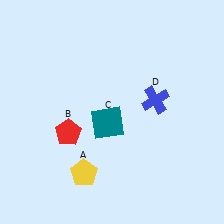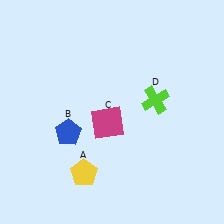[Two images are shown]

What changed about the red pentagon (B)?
In Image 1, B is red. In Image 2, it changed to blue.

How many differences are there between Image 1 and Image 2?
There are 3 differences between the two images.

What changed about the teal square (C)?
In Image 1, C is teal. In Image 2, it changed to magenta.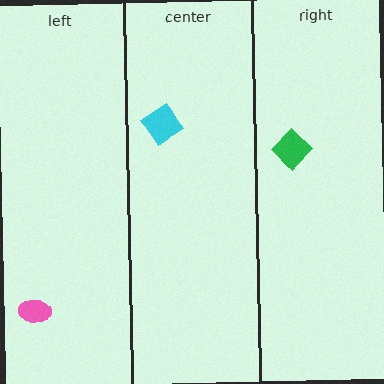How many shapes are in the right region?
1.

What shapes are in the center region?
The cyan diamond.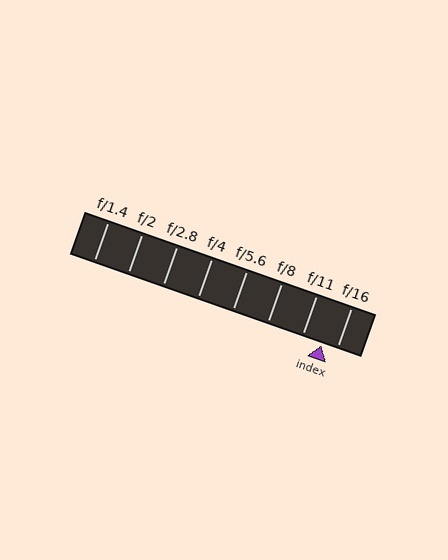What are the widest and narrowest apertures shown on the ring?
The widest aperture shown is f/1.4 and the narrowest is f/16.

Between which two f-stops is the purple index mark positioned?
The index mark is between f/11 and f/16.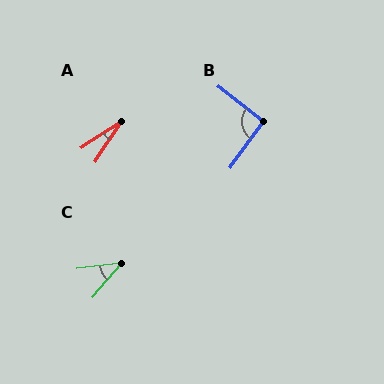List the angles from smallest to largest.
A (24°), C (43°), B (92°).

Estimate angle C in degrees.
Approximately 43 degrees.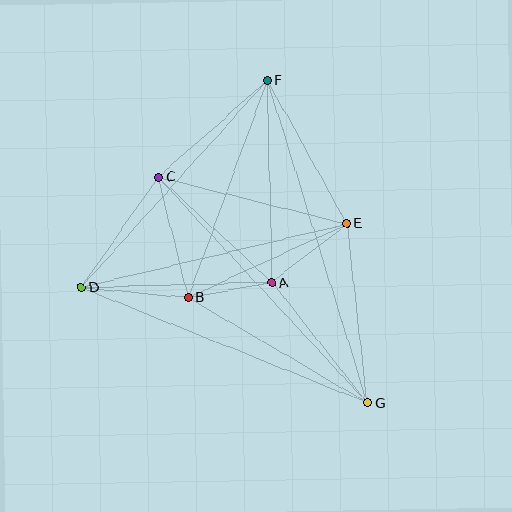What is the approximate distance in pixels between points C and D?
The distance between C and D is approximately 135 pixels.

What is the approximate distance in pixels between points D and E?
The distance between D and E is approximately 273 pixels.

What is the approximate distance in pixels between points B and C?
The distance between B and C is approximately 124 pixels.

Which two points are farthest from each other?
Points F and G are farthest from each other.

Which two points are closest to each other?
Points A and B are closest to each other.